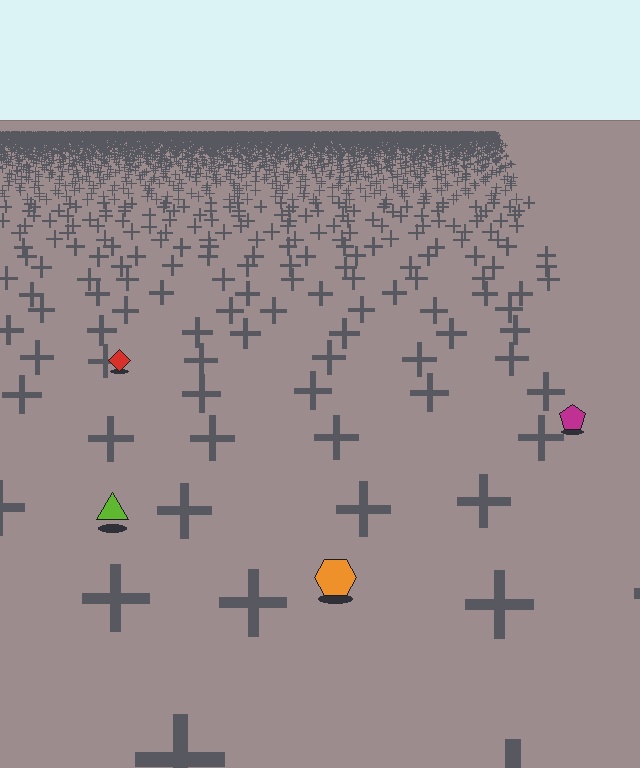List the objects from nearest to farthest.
From nearest to farthest: the orange hexagon, the lime triangle, the magenta pentagon, the red diamond.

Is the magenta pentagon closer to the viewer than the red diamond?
Yes. The magenta pentagon is closer — you can tell from the texture gradient: the ground texture is coarser near it.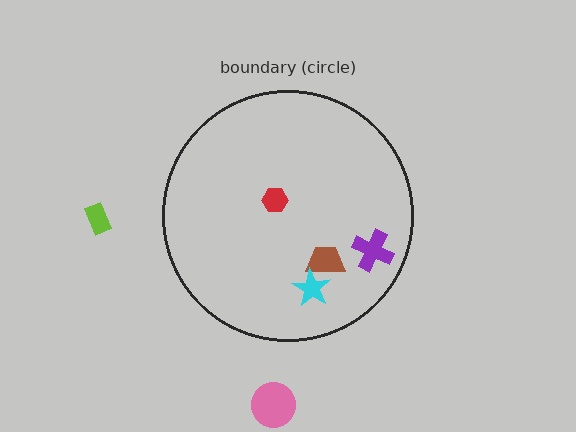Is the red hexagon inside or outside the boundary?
Inside.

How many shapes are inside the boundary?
4 inside, 2 outside.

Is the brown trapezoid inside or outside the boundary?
Inside.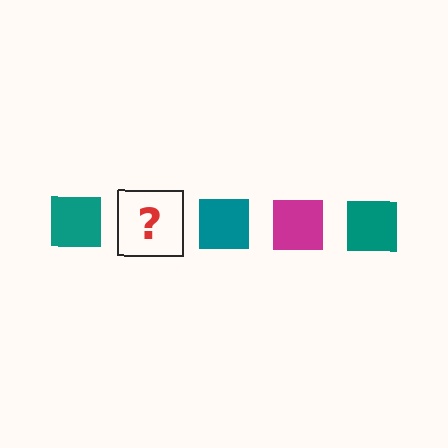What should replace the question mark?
The question mark should be replaced with a magenta square.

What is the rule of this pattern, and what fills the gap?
The rule is that the pattern cycles through teal, magenta squares. The gap should be filled with a magenta square.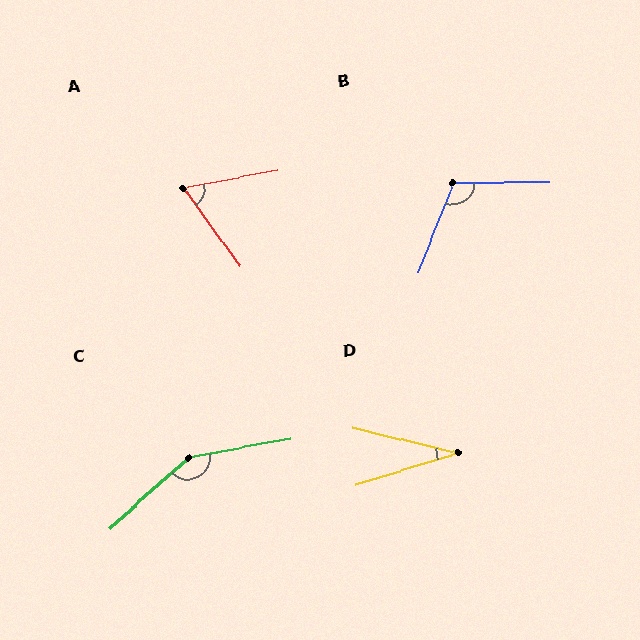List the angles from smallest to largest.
D (31°), A (64°), B (112°), C (148°).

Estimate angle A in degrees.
Approximately 64 degrees.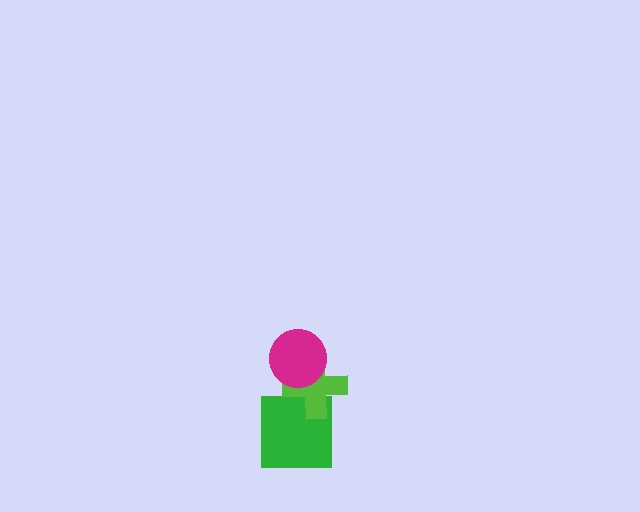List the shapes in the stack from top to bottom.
From top to bottom: the magenta circle, the lime cross, the green square.